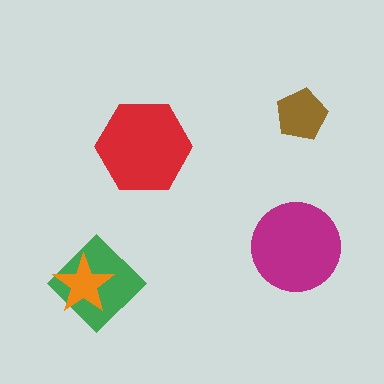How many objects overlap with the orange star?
1 object overlaps with the orange star.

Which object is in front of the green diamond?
The orange star is in front of the green diamond.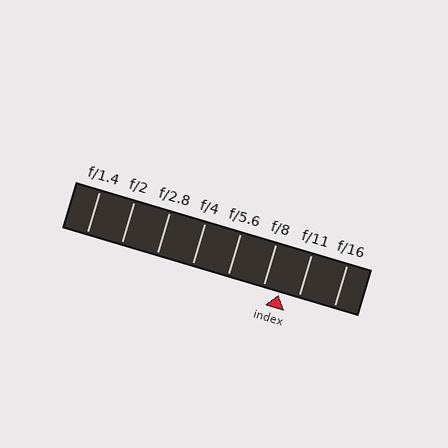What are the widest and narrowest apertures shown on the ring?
The widest aperture shown is f/1.4 and the narrowest is f/16.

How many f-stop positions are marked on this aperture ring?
There are 8 f-stop positions marked.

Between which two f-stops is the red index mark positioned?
The index mark is between f/8 and f/11.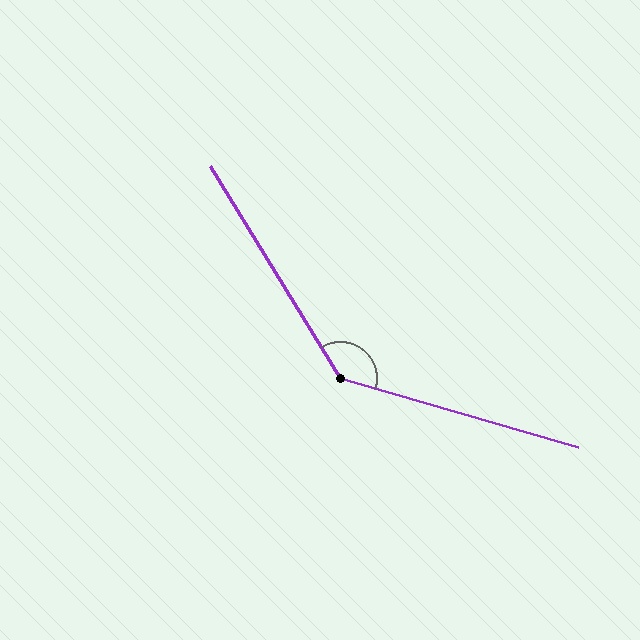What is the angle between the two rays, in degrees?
Approximately 138 degrees.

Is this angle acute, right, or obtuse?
It is obtuse.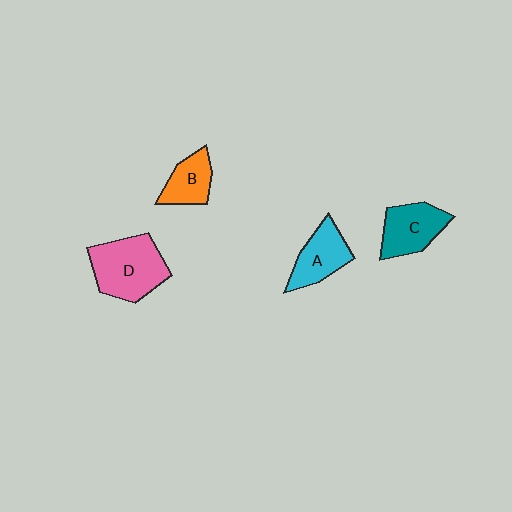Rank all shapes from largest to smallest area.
From largest to smallest: D (pink), C (teal), A (cyan), B (orange).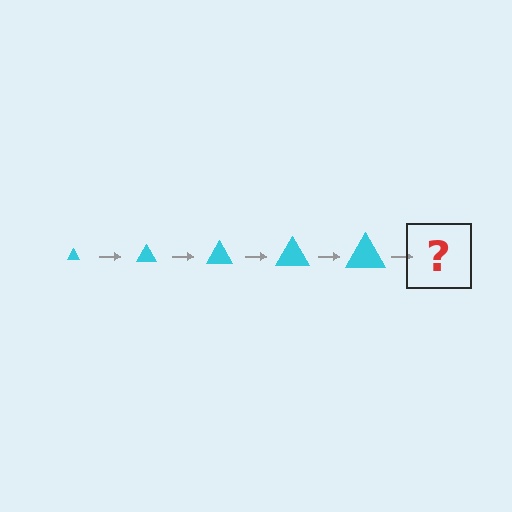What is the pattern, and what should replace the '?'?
The pattern is that the triangle gets progressively larger each step. The '?' should be a cyan triangle, larger than the previous one.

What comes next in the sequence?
The next element should be a cyan triangle, larger than the previous one.